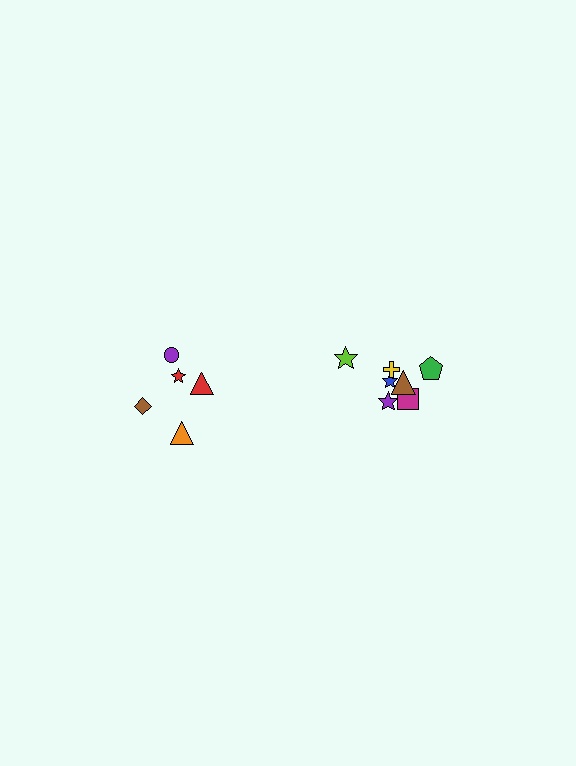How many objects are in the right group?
There are 7 objects.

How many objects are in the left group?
There are 5 objects.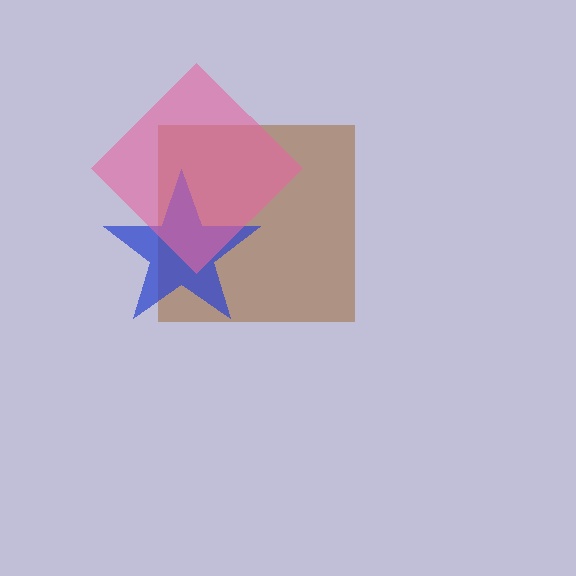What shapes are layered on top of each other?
The layered shapes are: a brown square, a blue star, a pink diamond.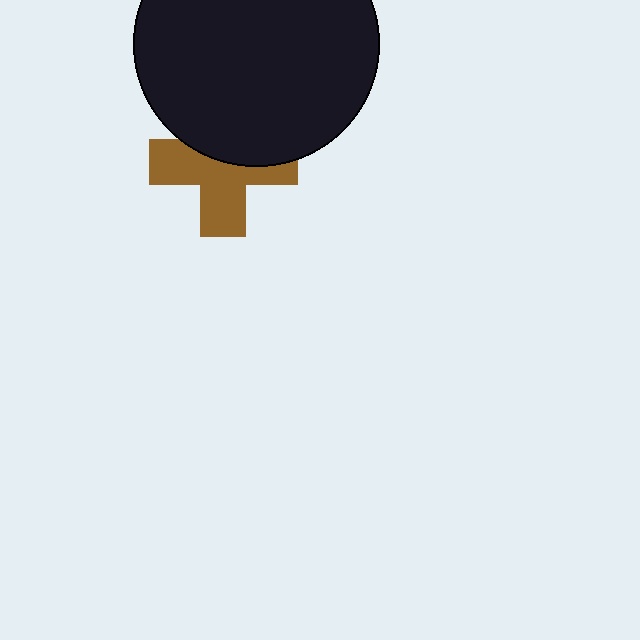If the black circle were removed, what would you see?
You would see the complete brown cross.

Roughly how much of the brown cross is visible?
About half of it is visible (roughly 58%).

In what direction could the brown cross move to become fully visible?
The brown cross could move down. That would shift it out from behind the black circle entirely.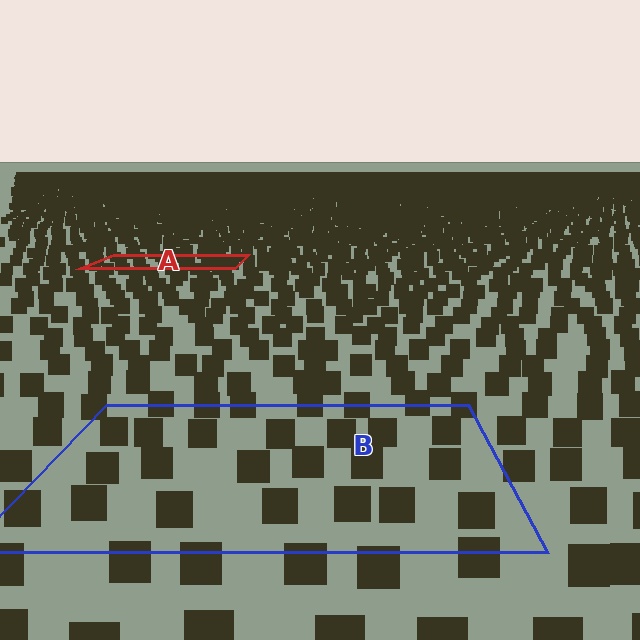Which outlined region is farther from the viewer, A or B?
Region A is farther from the viewer — the texture elements inside it appear smaller and more densely packed.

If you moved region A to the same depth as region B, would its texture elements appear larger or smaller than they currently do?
They would appear larger. At a closer depth, the same texture elements are projected at a bigger on-screen size.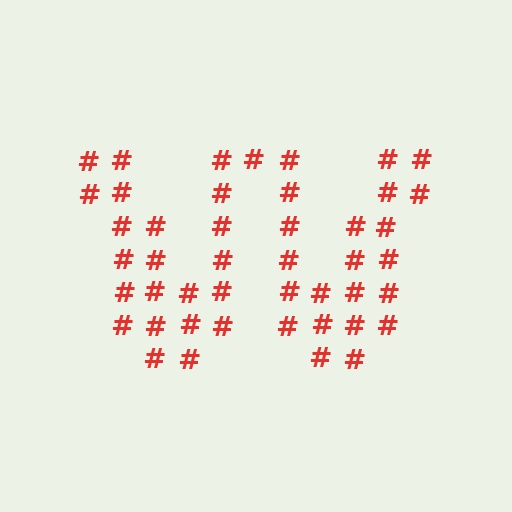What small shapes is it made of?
It is made of small hash symbols.